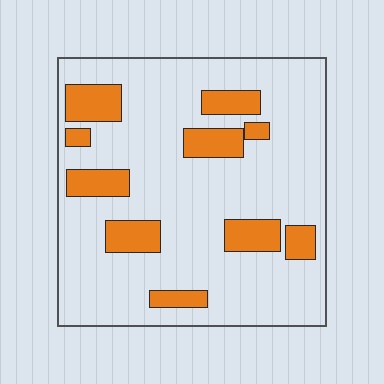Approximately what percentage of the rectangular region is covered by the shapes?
Approximately 20%.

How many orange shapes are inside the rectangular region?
10.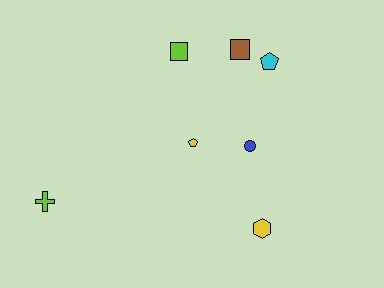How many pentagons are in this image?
There are 2 pentagons.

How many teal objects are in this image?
There are no teal objects.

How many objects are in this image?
There are 7 objects.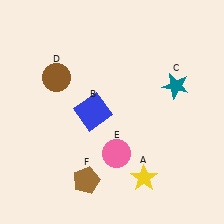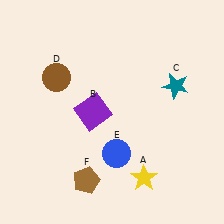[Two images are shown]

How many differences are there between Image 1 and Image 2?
There are 2 differences between the two images.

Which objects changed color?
B changed from blue to purple. E changed from pink to blue.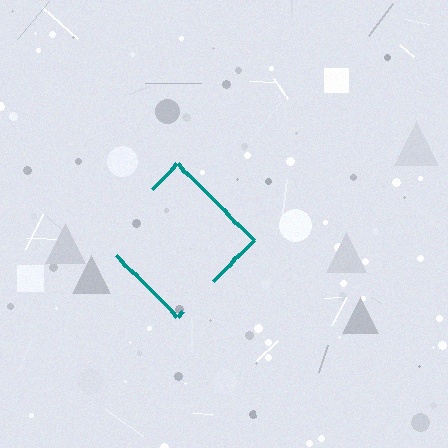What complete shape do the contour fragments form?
The contour fragments form a diamond.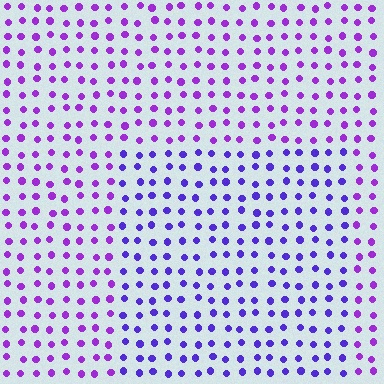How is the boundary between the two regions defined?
The boundary is defined purely by a slight shift in hue (about 28 degrees). Spacing, size, and orientation are identical on both sides.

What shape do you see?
I see a rectangle.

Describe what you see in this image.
The image is filled with small purple elements in a uniform arrangement. A rectangle-shaped region is visible where the elements are tinted to a slightly different hue, forming a subtle color boundary.